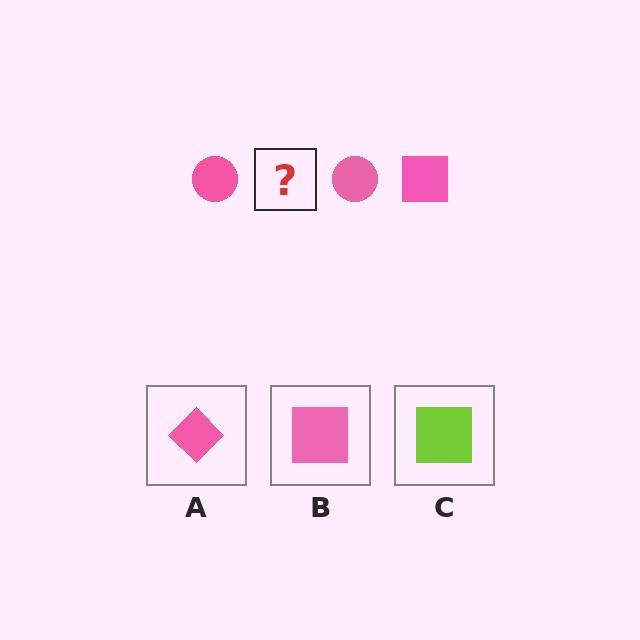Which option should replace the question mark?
Option B.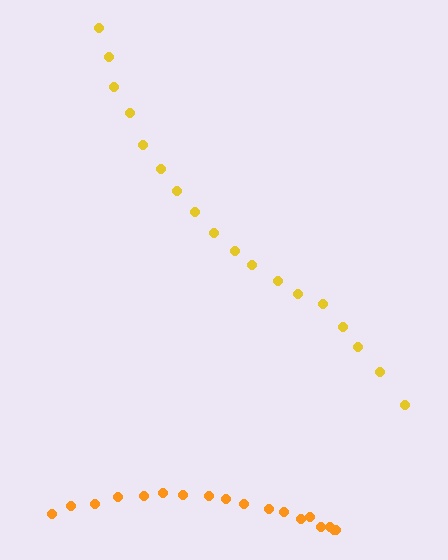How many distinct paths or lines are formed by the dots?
There are 2 distinct paths.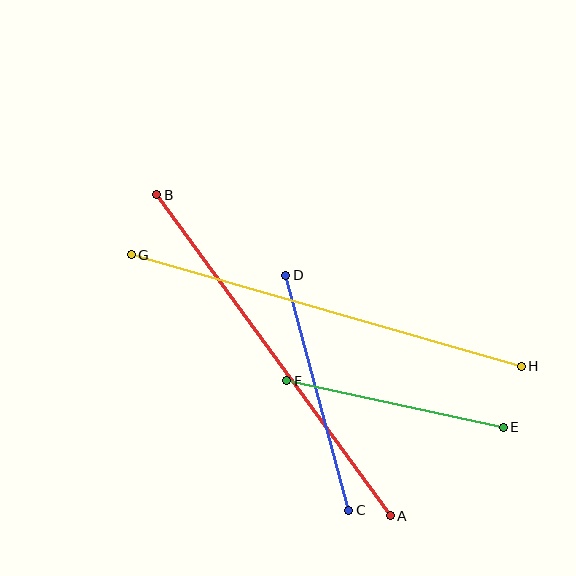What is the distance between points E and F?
The distance is approximately 222 pixels.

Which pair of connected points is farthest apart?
Points G and H are farthest apart.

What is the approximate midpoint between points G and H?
The midpoint is at approximately (326, 310) pixels.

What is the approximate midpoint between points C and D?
The midpoint is at approximately (317, 393) pixels.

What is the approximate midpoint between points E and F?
The midpoint is at approximately (395, 404) pixels.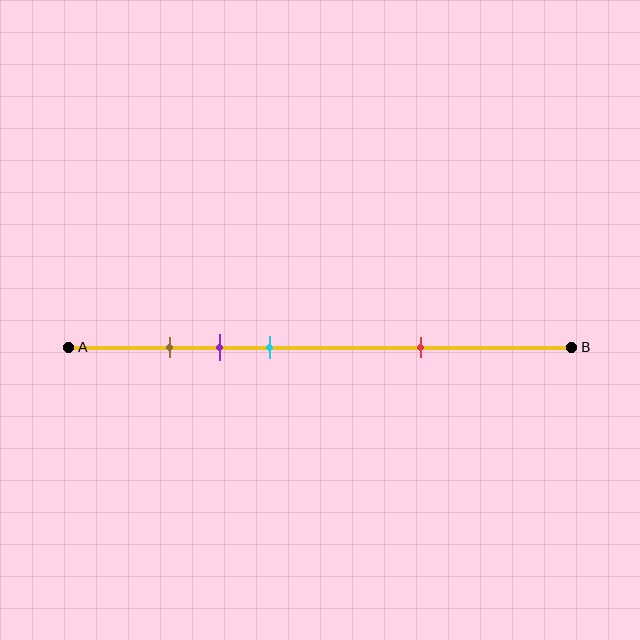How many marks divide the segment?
There are 4 marks dividing the segment.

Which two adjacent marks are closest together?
The brown and purple marks are the closest adjacent pair.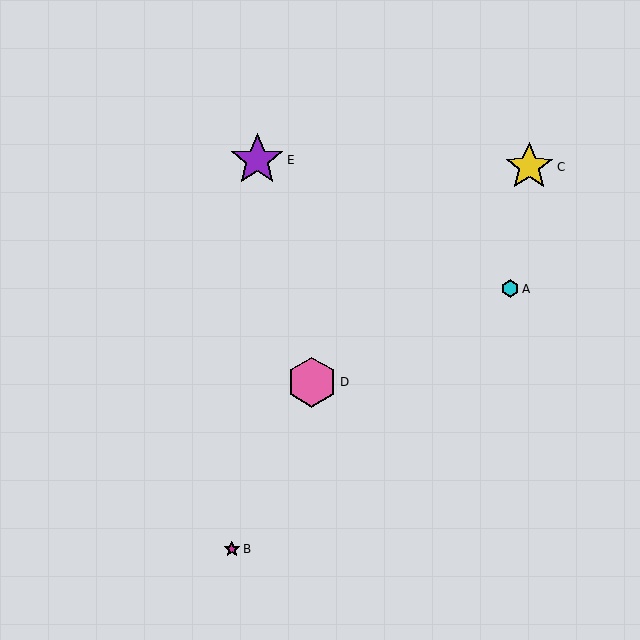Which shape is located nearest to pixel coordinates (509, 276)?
The cyan hexagon (labeled A) at (510, 289) is nearest to that location.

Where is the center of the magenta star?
The center of the magenta star is at (232, 549).